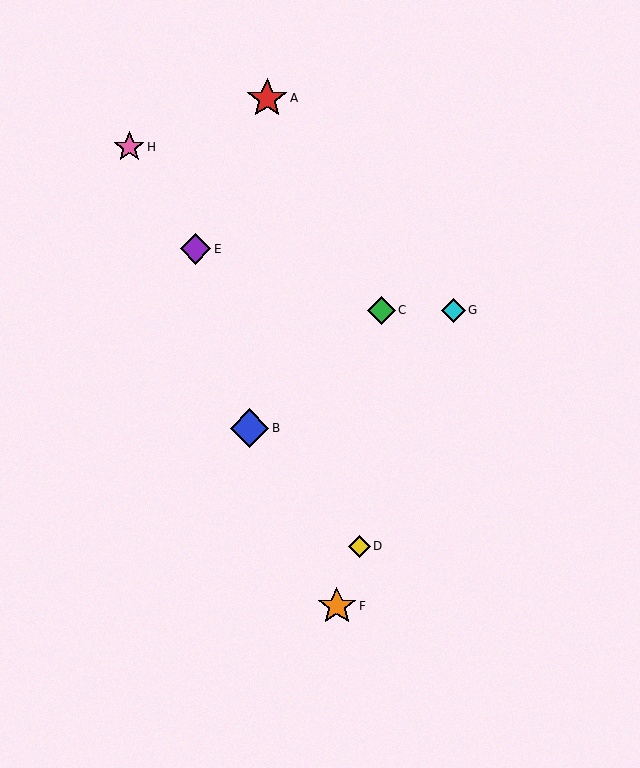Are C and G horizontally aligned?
Yes, both are at y≈310.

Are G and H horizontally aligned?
No, G is at y≈310 and H is at y≈147.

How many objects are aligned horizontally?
2 objects (C, G) are aligned horizontally.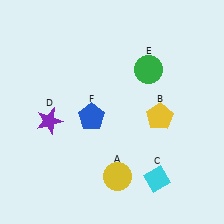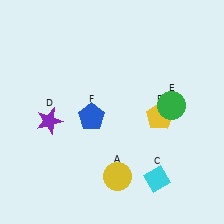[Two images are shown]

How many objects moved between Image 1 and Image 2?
1 object moved between the two images.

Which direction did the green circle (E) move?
The green circle (E) moved down.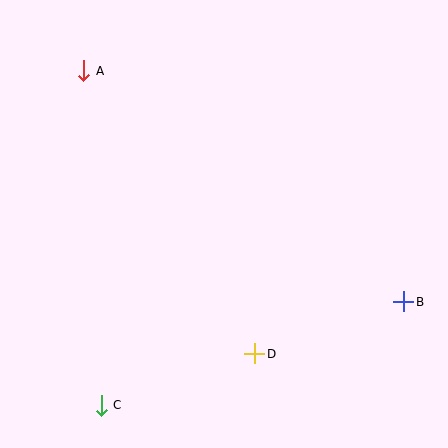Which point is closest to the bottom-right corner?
Point B is closest to the bottom-right corner.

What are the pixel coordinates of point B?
Point B is at (404, 302).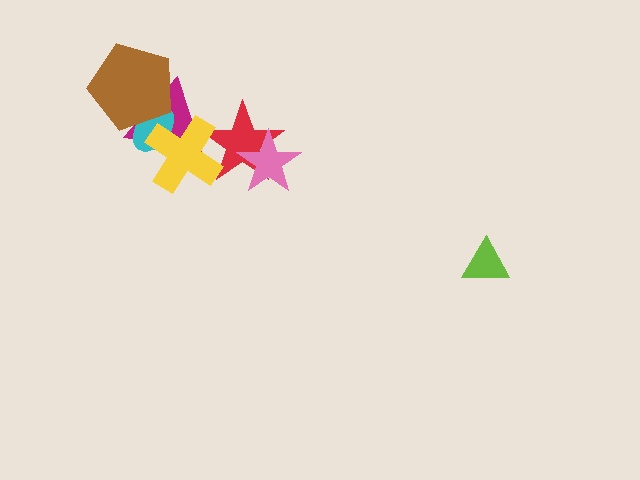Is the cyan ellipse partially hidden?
Yes, it is partially covered by another shape.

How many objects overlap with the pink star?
1 object overlaps with the pink star.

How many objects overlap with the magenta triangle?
4 objects overlap with the magenta triangle.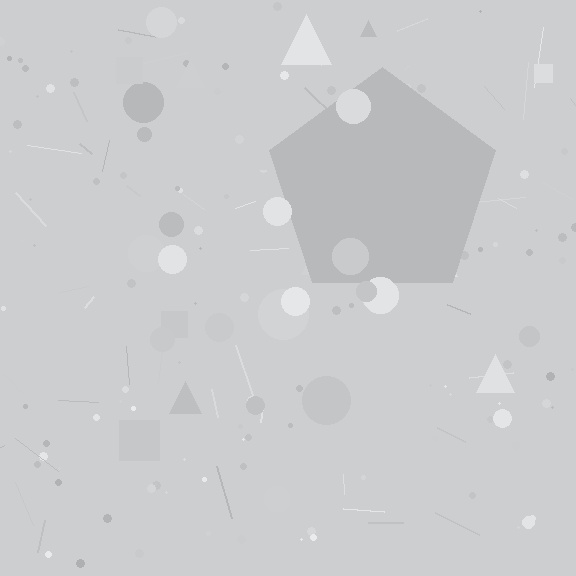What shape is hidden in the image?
A pentagon is hidden in the image.